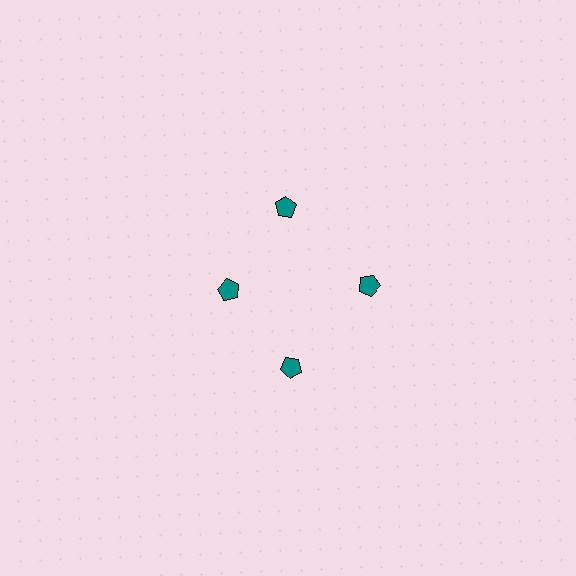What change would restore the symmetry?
The symmetry would be restored by moving it outward, back onto the ring so that all 4 pentagons sit at equal angles and equal distance from the center.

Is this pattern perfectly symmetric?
No. The 4 teal pentagons are arranged in a ring, but one element near the 9 o'clock position is pulled inward toward the center, breaking the 4-fold rotational symmetry.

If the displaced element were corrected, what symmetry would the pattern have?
It would have 4-fold rotational symmetry — the pattern would map onto itself every 90 degrees.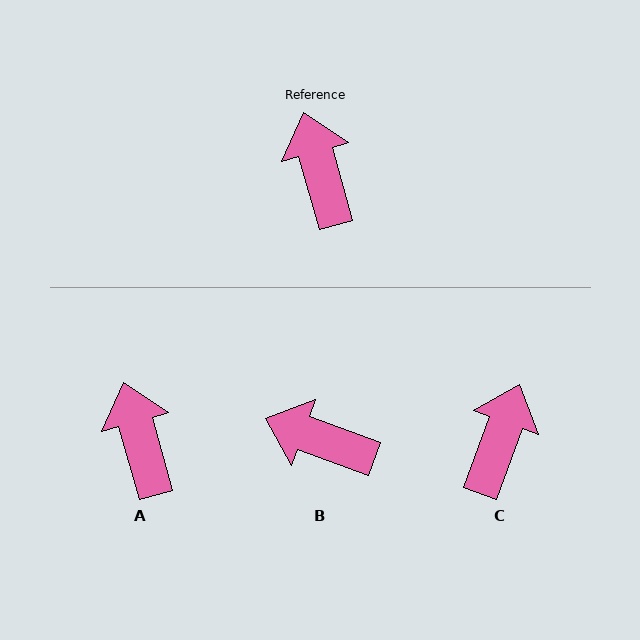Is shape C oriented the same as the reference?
No, it is off by about 36 degrees.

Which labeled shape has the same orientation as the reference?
A.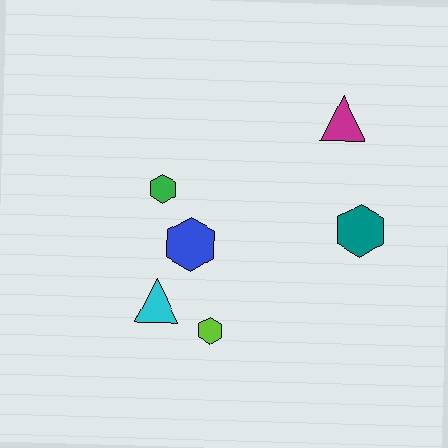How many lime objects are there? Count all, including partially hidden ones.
There is 1 lime object.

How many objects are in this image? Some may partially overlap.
There are 6 objects.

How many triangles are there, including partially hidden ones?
There are 2 triangles.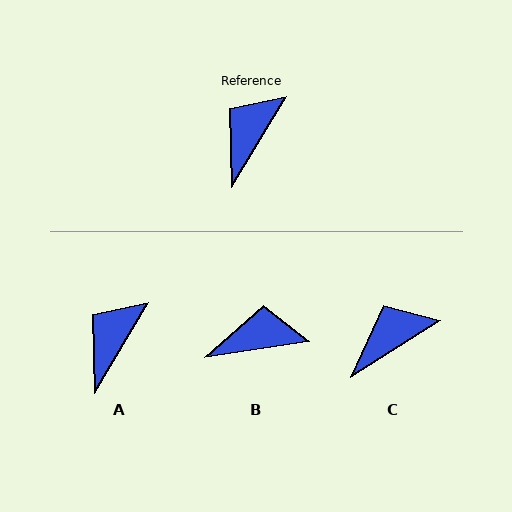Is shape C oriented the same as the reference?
No, it is off by about 26 degrees.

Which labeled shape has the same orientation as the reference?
A.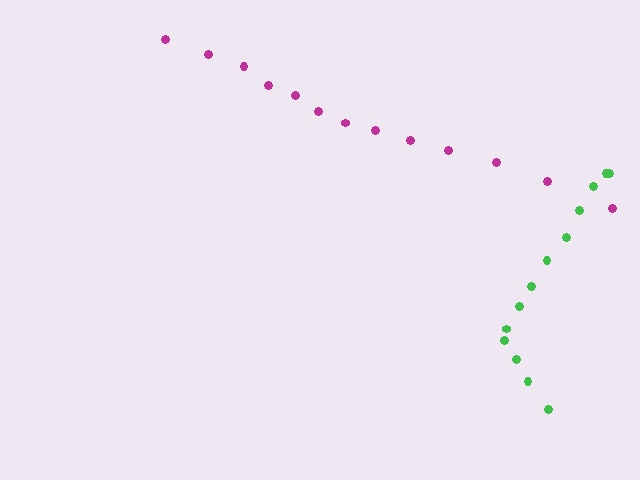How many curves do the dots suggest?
There are 2 distinct paths.